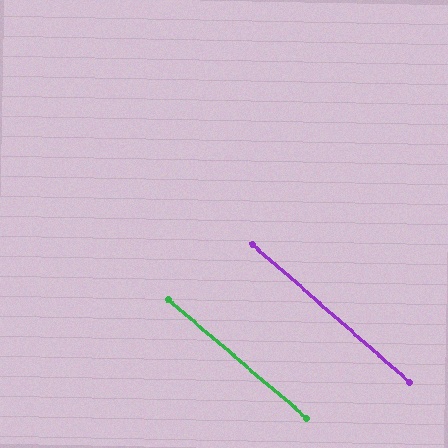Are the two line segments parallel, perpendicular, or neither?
Parallel — their directions differ by only 1.0°.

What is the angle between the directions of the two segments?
Approximately 1 degree.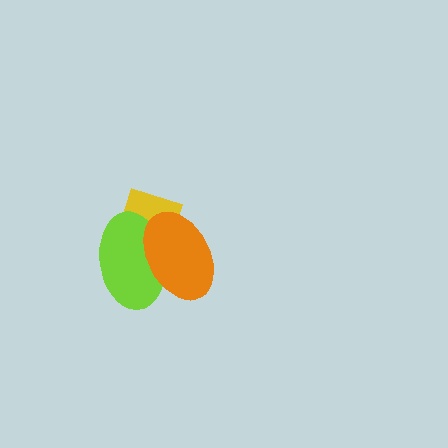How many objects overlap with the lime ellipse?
2 objects overlap with the lime ellipse.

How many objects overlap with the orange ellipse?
2 objects overlap with the orange ellipse.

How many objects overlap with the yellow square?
2 objects overlap with the yellow square.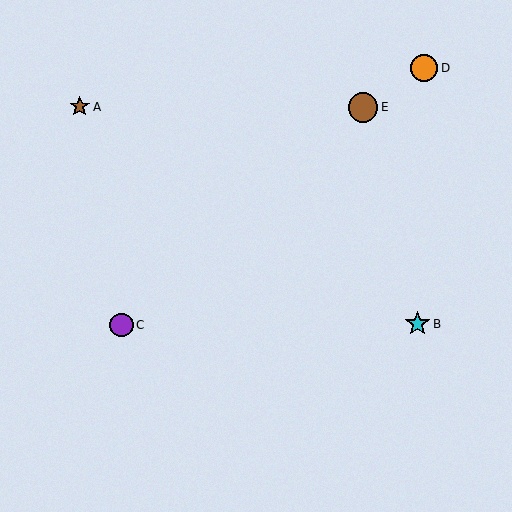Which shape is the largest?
The brown circle (labeled E) is the largest.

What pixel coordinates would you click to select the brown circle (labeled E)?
Click at (363, 107) to select the brown circle E.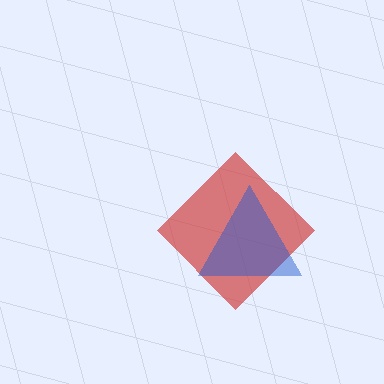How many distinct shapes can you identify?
There are 2 distinct shapes: a red diamond, a blue triangle.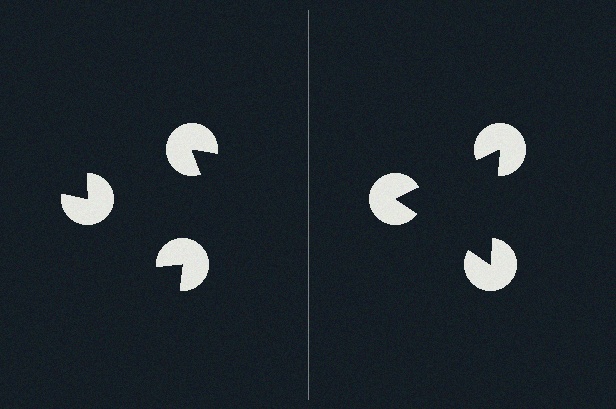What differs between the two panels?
The pac-man discs are positioned identically on both sides; only the wedge orientations differ. On the right they align to a triangle; on the left they are misaligned.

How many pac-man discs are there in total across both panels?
6 — 3 on each side.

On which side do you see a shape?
An illusory triangle appears on the right side. On the left side the wedge cuts are rotated, so no coherent shape forms.